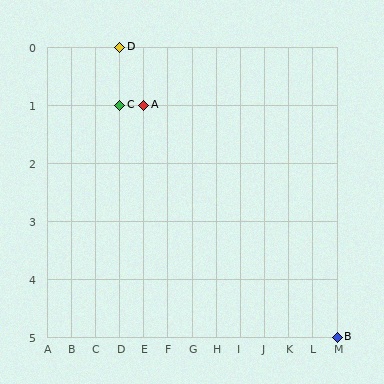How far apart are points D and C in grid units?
Points D and C are 1 row apart.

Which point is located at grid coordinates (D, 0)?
Point D is at (D, 0).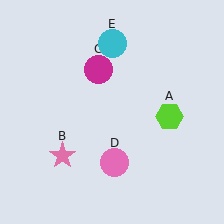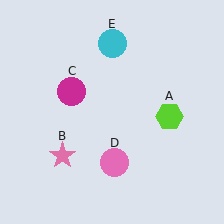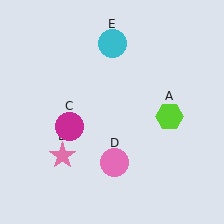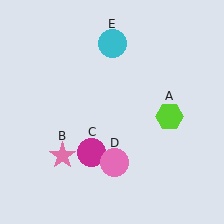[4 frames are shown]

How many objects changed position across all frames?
1 object changed position: magenta circle (object C).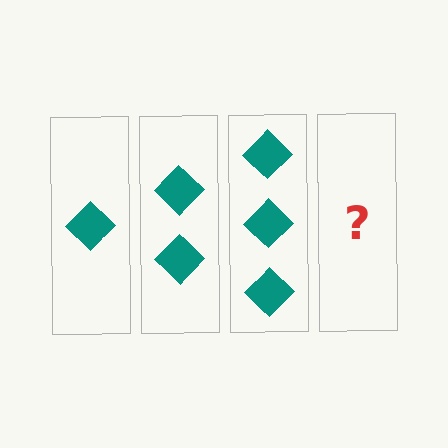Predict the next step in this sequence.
The next step is 4 diamonds.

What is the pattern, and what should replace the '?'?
The pattern is that each step adds one more diamond. The '?' should be 4 diamonds.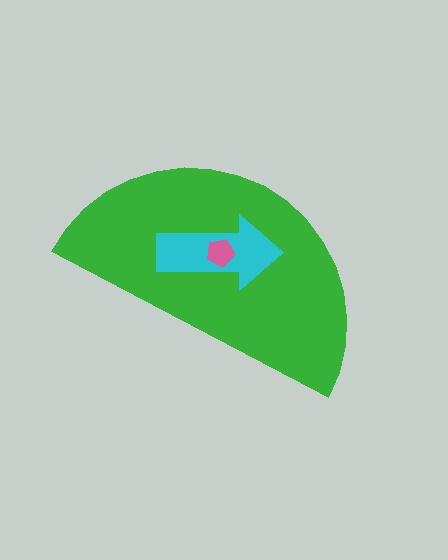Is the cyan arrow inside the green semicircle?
Yes.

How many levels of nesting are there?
3.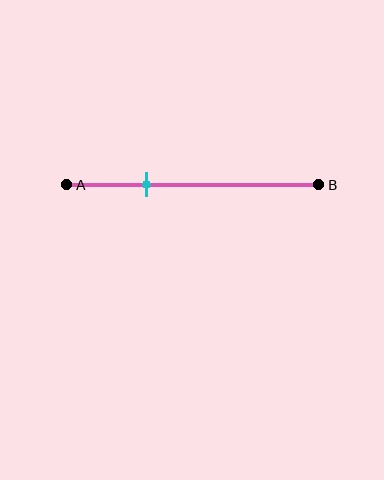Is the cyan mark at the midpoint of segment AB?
No, the mark is at about 30% from A, not at the 50% midpoint.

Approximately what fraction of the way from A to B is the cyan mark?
The cyan mark is approximately 30% of the way from A to B.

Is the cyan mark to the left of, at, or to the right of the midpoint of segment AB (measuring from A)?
The cyan mark is to the left of the midpoint of segment AB.